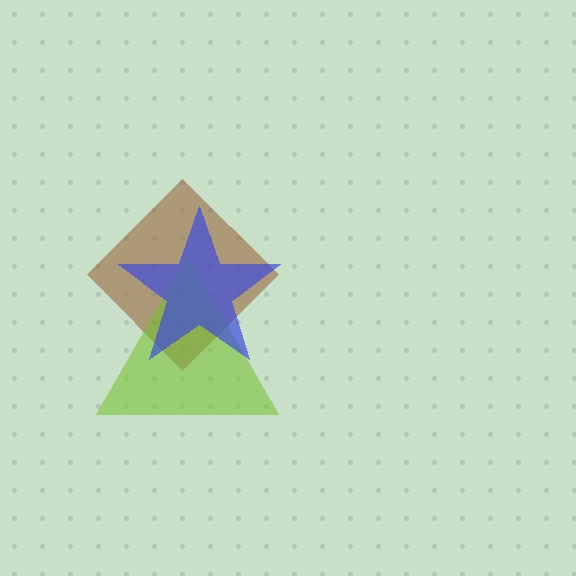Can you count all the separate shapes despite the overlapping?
Yes, there are 3 separate shapes.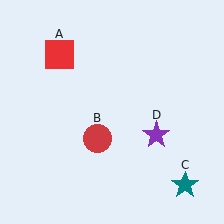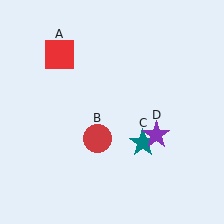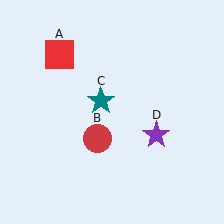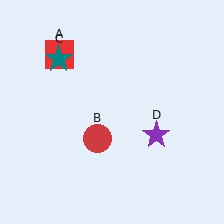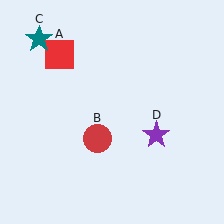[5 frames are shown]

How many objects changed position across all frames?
1 object changed position: teal star (object C).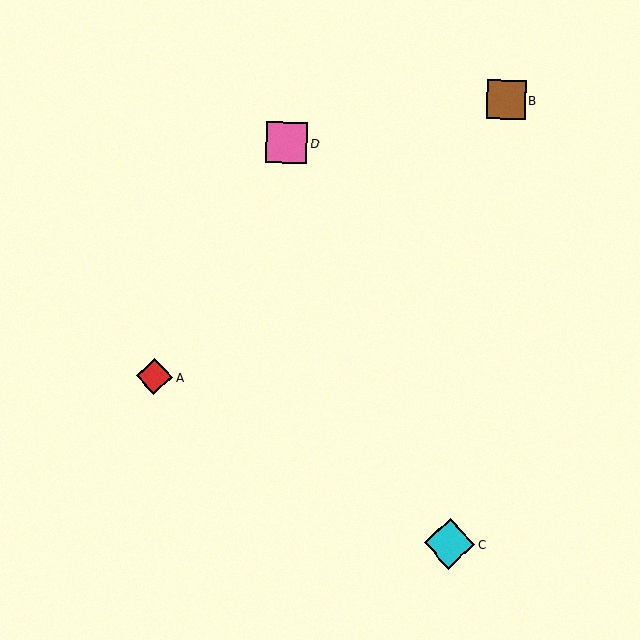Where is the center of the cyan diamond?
The center of the cyan diamond is at (449, 544).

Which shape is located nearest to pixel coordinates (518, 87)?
The brown square (labeled B) at (506, 100) is nearest to that location.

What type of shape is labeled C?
Shape C is a cyan diamond.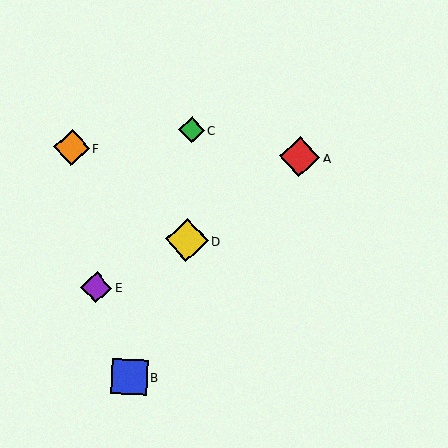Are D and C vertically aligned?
Yes, both are at x≈187.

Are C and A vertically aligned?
No, C is at x≈192 and A is at x≈300.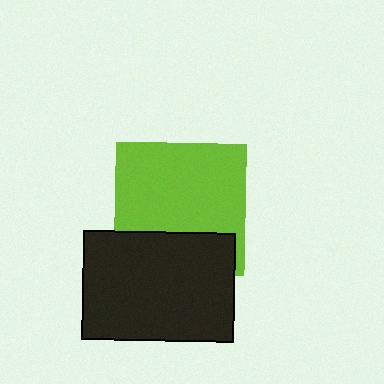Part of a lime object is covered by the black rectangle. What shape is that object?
It is a square.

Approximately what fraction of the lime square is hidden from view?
Roughly 31% of the lime square is hidden behind the black rectangle.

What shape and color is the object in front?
The object in front is a black rectangle.